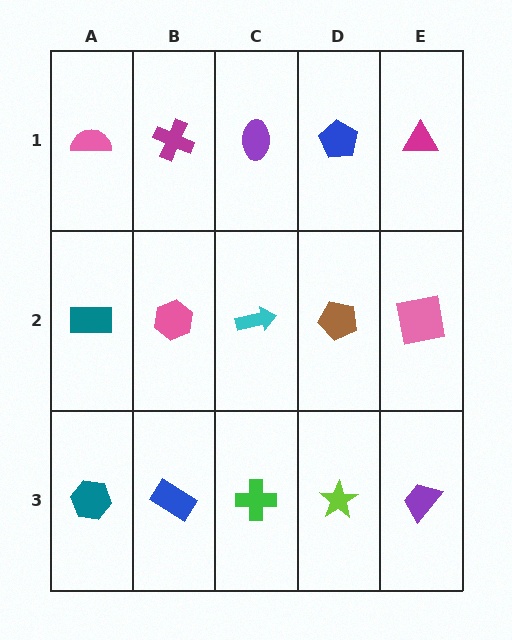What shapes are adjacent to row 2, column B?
A magenta cross (row 1, column B), a blue rectangle (row 3, column B), a teal rectangle (row 2, column A), a cyan arrow (row 2, column C).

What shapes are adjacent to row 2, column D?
A blue pentagon (row 1, column D), a lime star (row 3, column D), a cyan arrow (row 2, column C), a pink square (row 2, column E).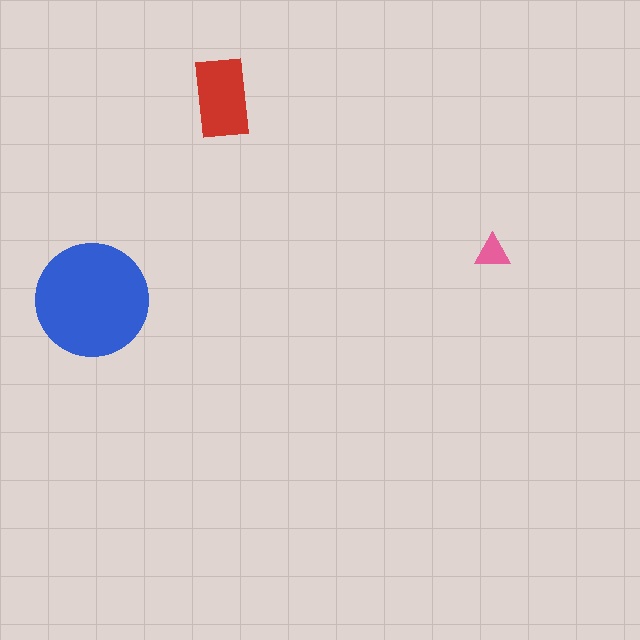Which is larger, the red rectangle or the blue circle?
The blue circle.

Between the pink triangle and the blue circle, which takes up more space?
The blue circle.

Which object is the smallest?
The pink triangle.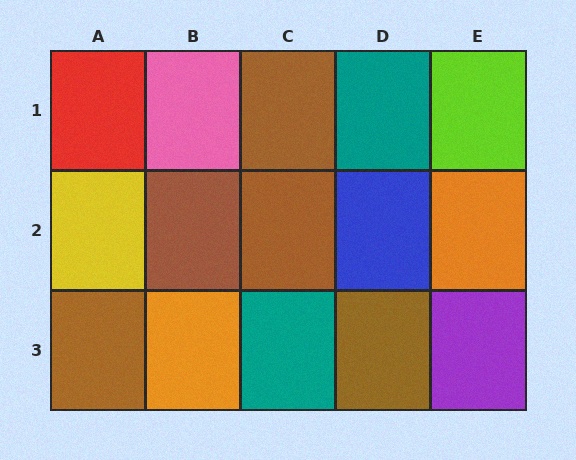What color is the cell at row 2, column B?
Brown.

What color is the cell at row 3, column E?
Purple.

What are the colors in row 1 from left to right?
Red, pink, brown, teal, lime.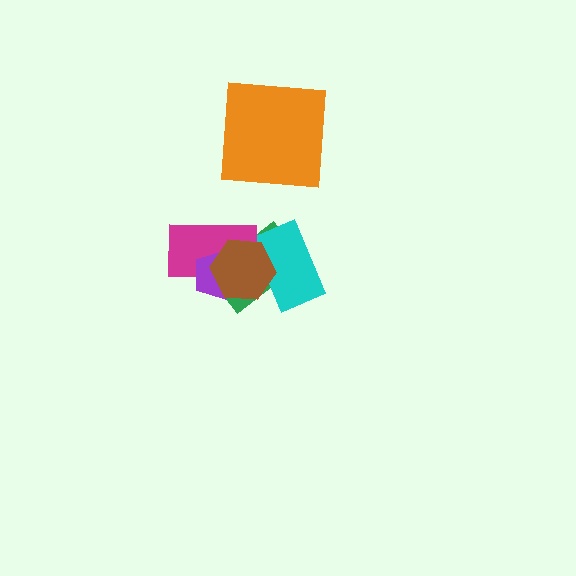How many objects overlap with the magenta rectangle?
3 objects overlap with the magenta rectangle.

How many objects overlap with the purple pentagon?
3 objects overlap with the purple pentagon.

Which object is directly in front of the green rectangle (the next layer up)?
The cyan rectangle is directly in front of the green rectangle.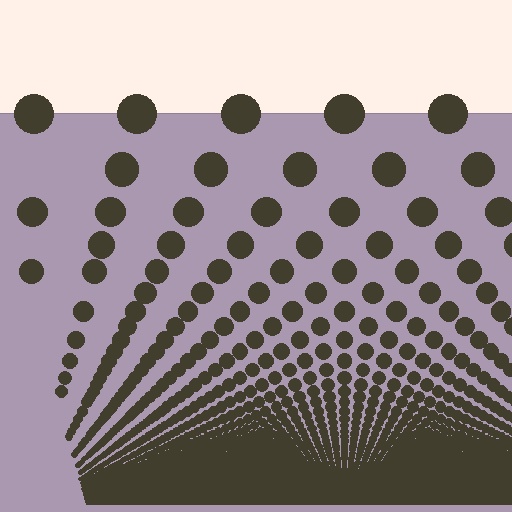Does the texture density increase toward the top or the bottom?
Density increases toward the bottom.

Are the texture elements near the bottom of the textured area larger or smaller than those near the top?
Smaller. The gradient is inverted — elements near the bottom are smaller and denser.